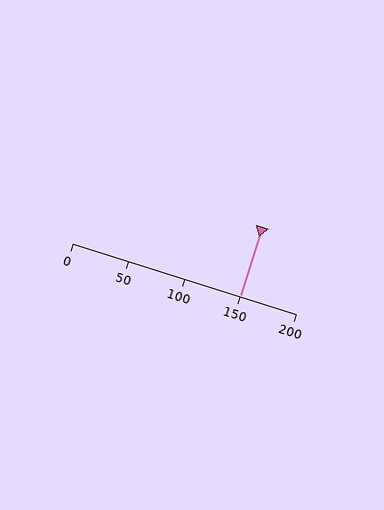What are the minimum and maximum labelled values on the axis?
The axis runs from 0 to 200.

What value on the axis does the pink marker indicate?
The marker indicates approximately 150.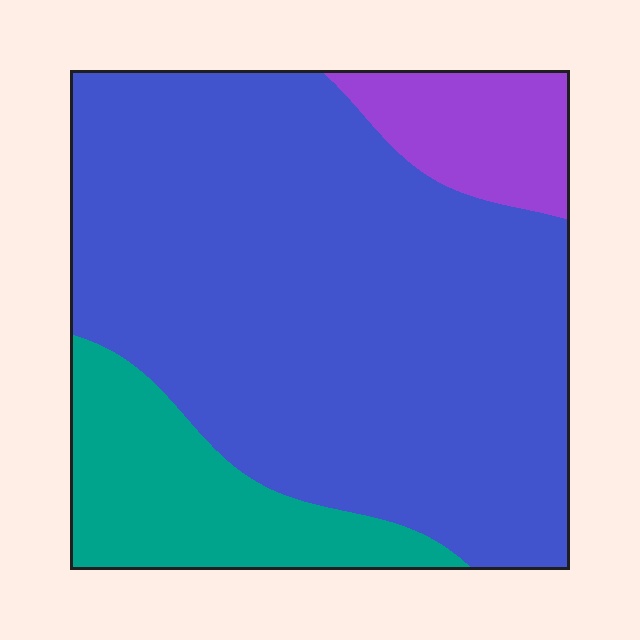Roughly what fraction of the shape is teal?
Teal takes up about one sixth (1/6) of the shape.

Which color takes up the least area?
Purple, at roughly 10%.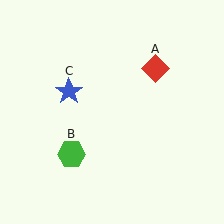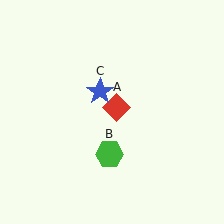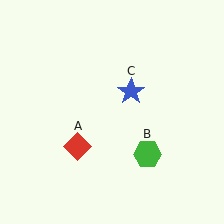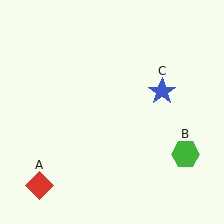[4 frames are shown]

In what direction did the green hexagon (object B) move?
The green hexagon (object B) moved right.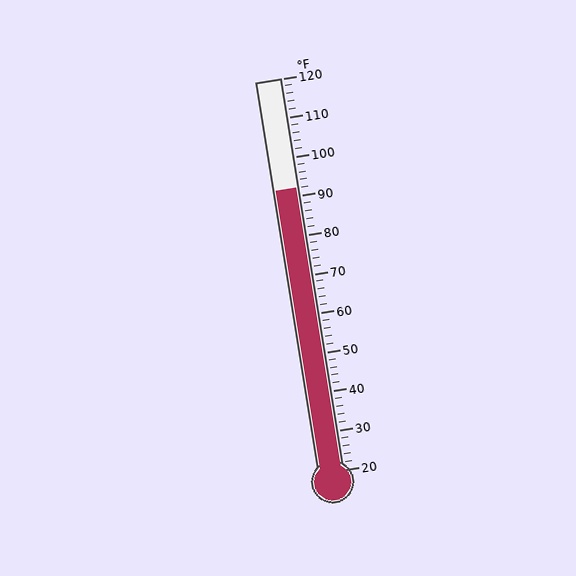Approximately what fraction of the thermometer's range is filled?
The thermometer is filled to approximately 70% of its range.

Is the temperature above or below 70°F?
The temperature is above 70°F.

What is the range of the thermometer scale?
The thermometer scale ranges from 20°F to 120°F.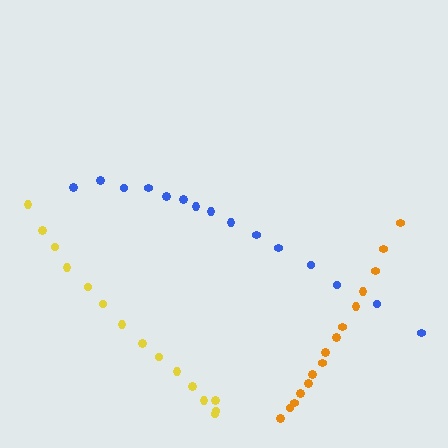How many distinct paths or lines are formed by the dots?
There are 3 distinct paths.